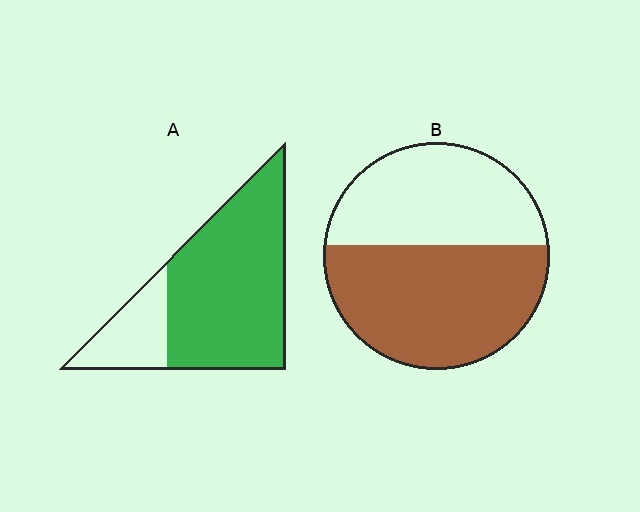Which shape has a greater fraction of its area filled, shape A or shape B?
Shape A.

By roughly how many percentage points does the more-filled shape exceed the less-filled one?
By roughly 20 percentage points (A over B).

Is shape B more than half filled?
Yes.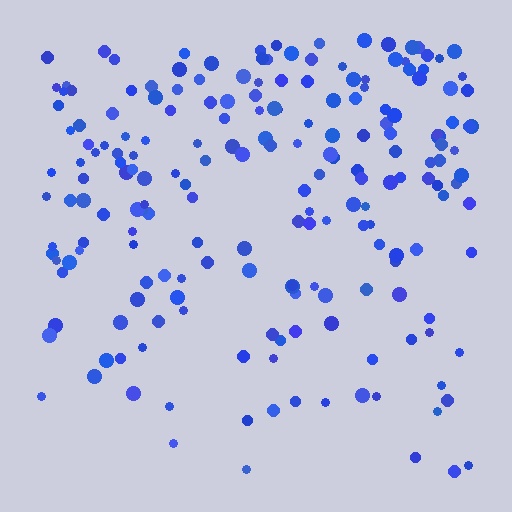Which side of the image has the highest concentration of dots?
The top.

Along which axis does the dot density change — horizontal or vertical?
Vertical.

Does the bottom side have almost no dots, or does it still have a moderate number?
Still a moderate number, just noticeably fewer than the top.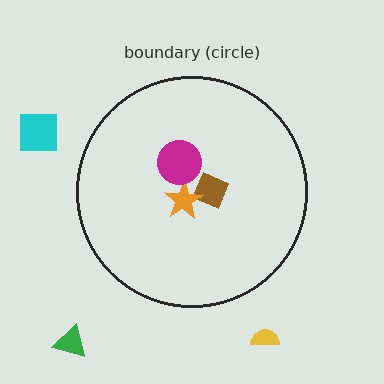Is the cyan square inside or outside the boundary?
Outside.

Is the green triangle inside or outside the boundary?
Outside.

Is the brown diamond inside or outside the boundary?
Inside.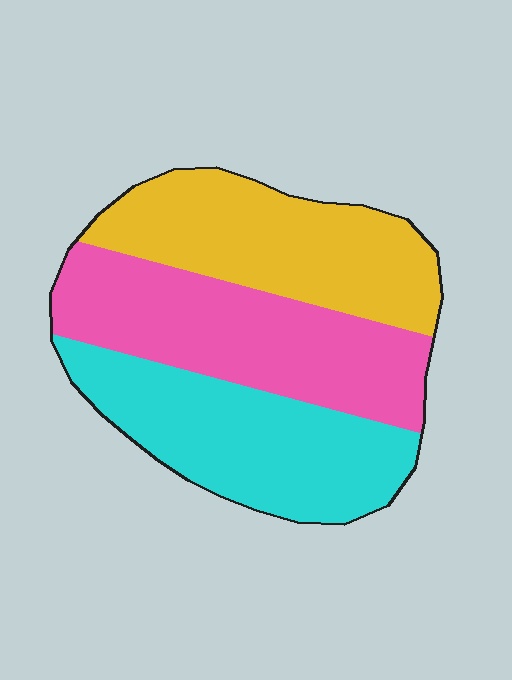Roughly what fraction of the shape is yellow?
Yellow covers roughly 30% of the shape.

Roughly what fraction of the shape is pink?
Pink takes up between a third and a half of the shape.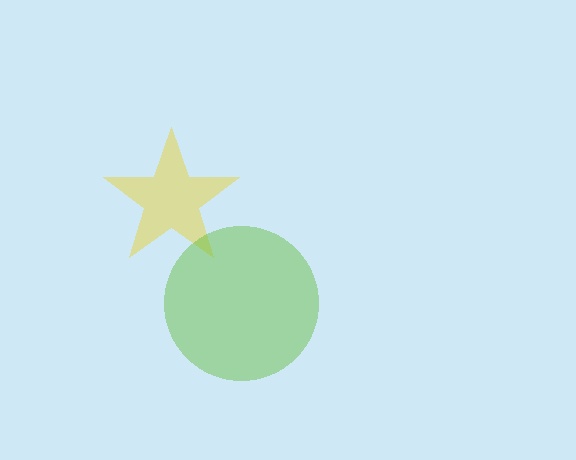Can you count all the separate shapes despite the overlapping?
Yes, there are 2 separate shapes.